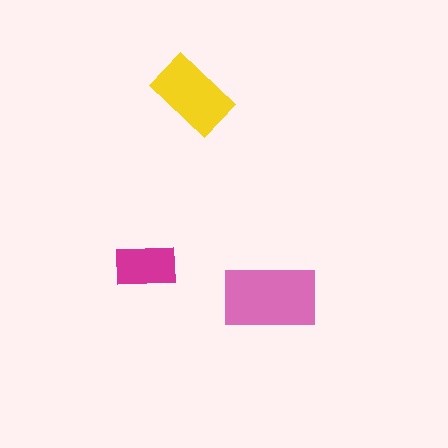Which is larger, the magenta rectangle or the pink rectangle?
The pink one.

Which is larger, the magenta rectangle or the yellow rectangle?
The yellow one.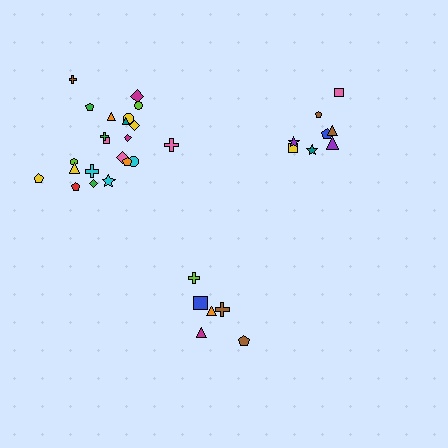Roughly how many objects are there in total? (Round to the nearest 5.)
Roughly 35 objects in total.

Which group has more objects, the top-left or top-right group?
The top-left group.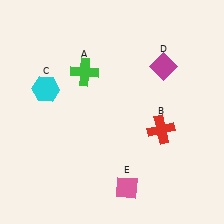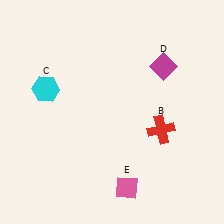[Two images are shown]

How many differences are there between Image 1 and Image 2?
There is 1 difference between the two images.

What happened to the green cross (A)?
The green cross (A) was removed in Image 2. It was in the top-left area of Image 1.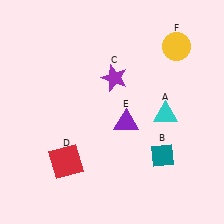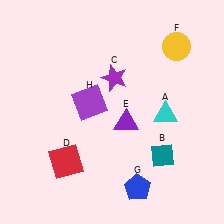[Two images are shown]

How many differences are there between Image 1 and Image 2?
There are 2 differences between the two images.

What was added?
A blue pentagon (G), a purple square (H) were added in Image 2.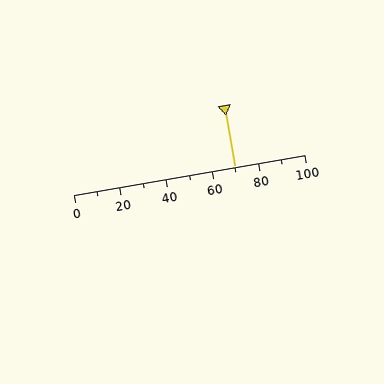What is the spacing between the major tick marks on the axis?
The major ticks are spaced 20 apart.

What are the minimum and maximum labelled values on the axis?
The axis runs from 0 to 100.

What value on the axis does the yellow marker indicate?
The marker indicates approximately 70.